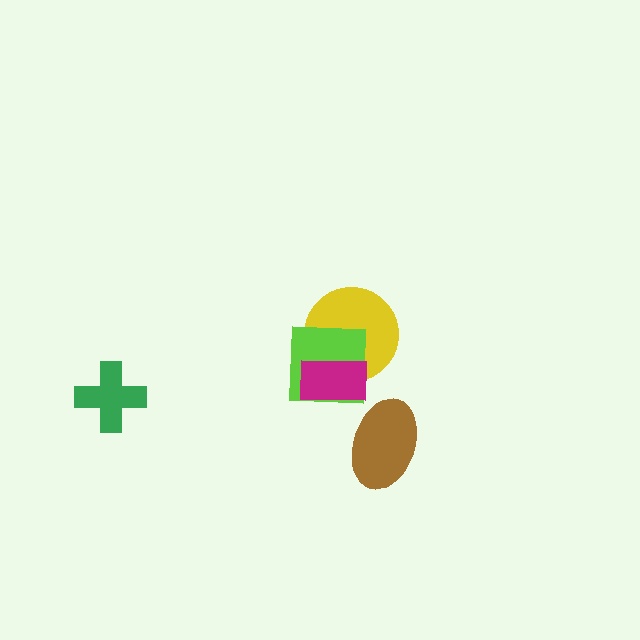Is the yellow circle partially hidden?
Yes, it is partially covered by another shape.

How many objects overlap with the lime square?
2 objects overlap with the lime square.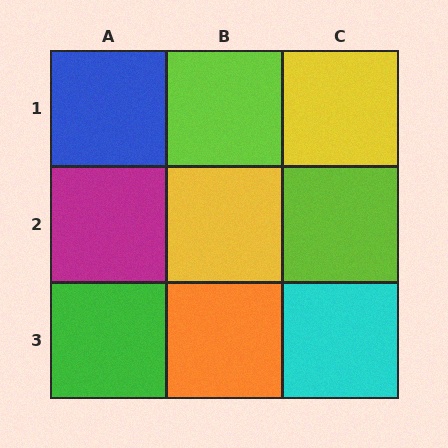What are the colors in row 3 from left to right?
Green, orange, cyan.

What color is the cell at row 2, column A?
Magenta.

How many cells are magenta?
1 cell is magenta.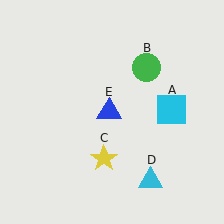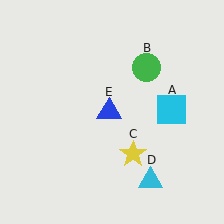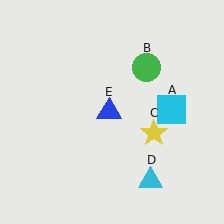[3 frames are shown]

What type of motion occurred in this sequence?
The yellow star (object C) rotated counterclockwise around the center of the scene.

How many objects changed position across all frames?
1 object changed position: yellow star (object C).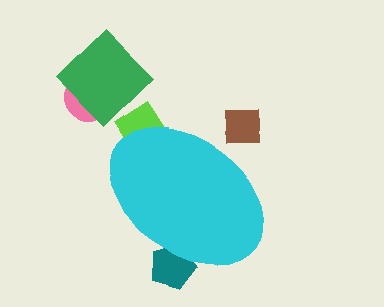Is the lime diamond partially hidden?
Yes, the lime diamond is partially hidden behind the cyan ellipse.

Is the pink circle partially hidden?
No, the pink circle is fully visible.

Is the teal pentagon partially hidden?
Yes, the teal pentagon is partially hidden behind the cyan ellipse.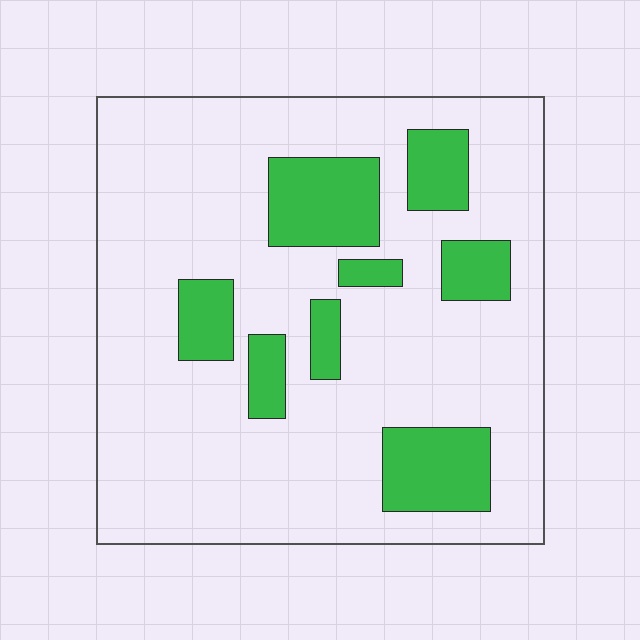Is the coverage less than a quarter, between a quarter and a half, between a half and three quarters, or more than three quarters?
Less than a quarter.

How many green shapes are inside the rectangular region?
8.